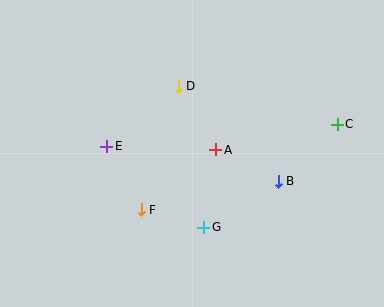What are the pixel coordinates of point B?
Point B is at (278, 181).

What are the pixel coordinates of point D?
Point D is at (178, 86).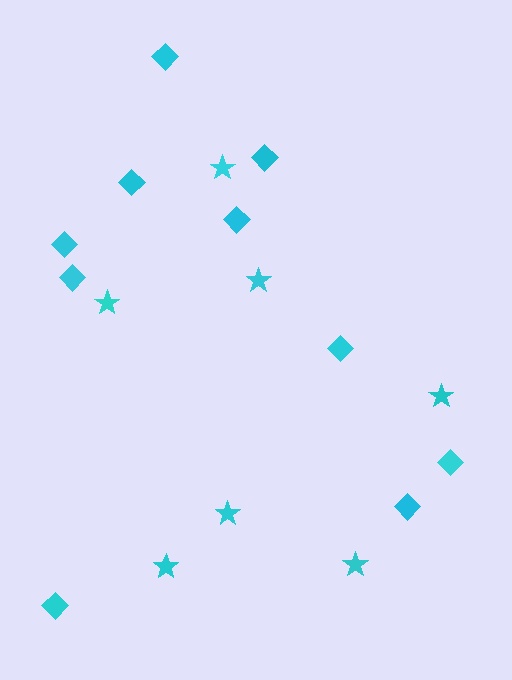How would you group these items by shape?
There are 2 groups: one group of stars (7) and one group of diamonds (10).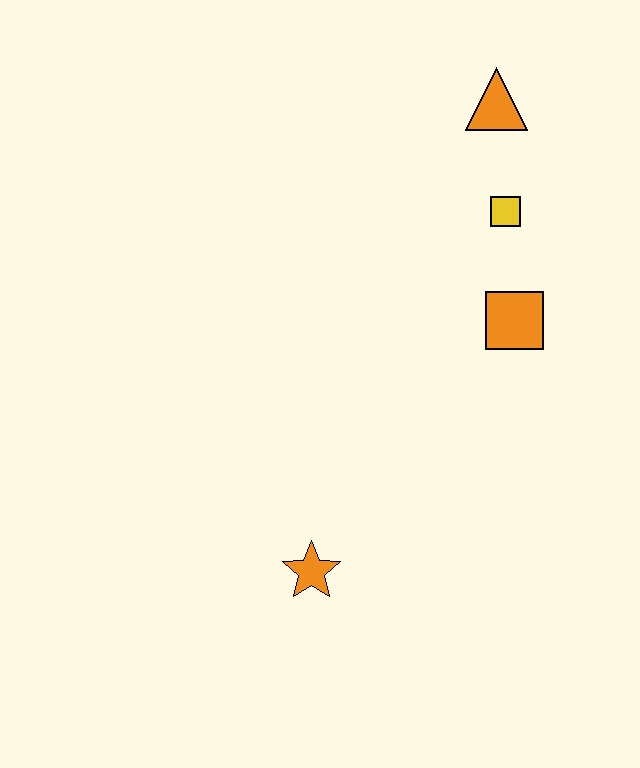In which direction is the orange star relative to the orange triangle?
The orange star is below the orange triangle.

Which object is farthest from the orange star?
The orange triangle is farthest from the orange star.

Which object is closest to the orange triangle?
The yellow square is closest to the orange triangle.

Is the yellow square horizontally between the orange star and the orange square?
Yes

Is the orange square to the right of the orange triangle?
Yes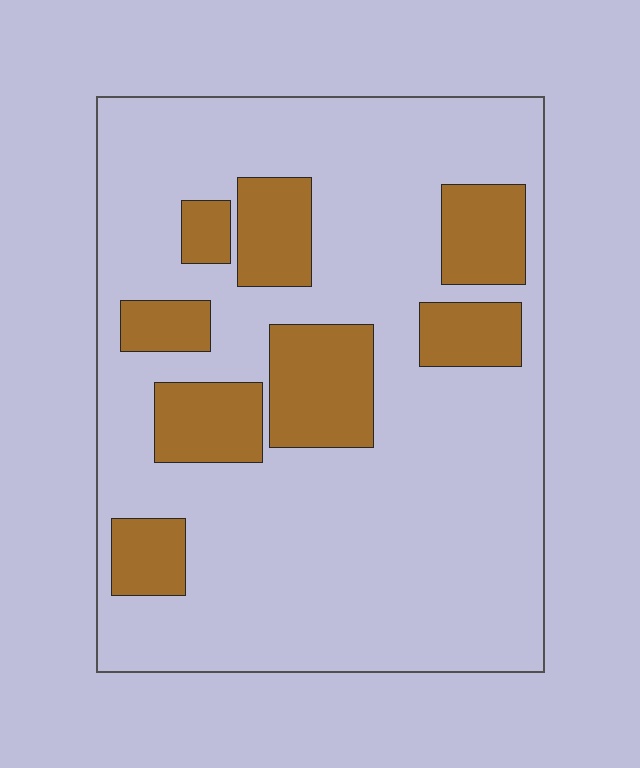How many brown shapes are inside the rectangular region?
8.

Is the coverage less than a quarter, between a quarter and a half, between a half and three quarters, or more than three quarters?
Less than a quarter.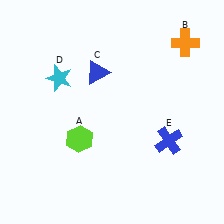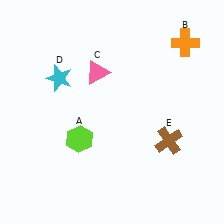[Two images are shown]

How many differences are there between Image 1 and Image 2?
There are 2 differences between the two images.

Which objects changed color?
C changed from blue to pink. E changed from blue to brown.